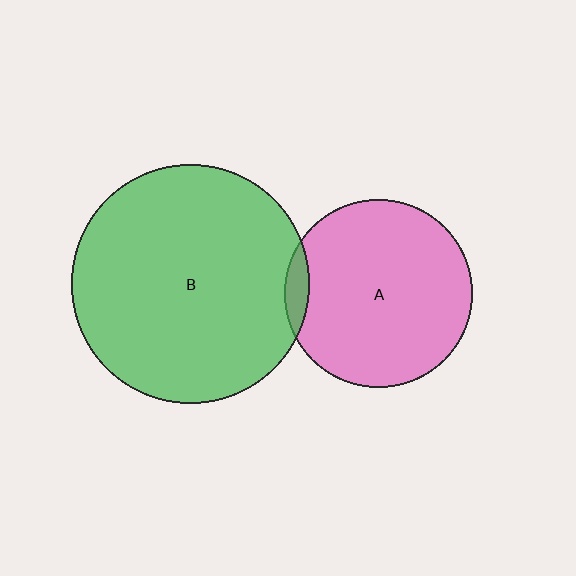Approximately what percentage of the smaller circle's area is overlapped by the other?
Approximately 5%.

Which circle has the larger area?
Circle B (green).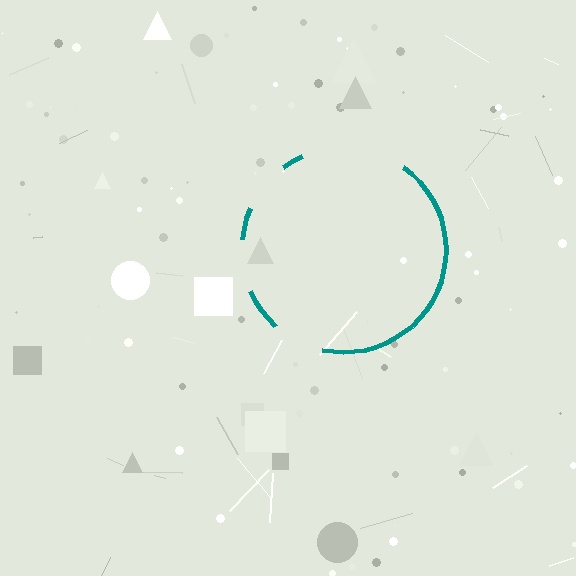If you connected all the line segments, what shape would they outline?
They would outline a circle.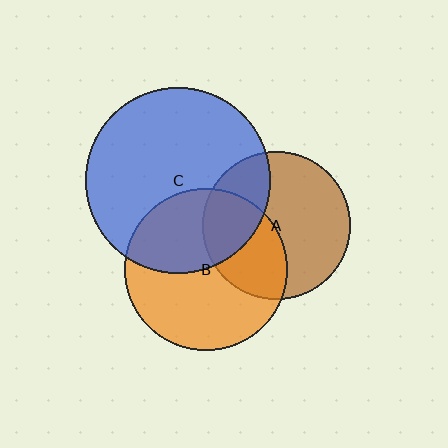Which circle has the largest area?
Circle C (blue).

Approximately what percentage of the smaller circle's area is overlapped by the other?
Approximately 40%.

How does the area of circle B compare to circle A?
Approximately 1.2 times.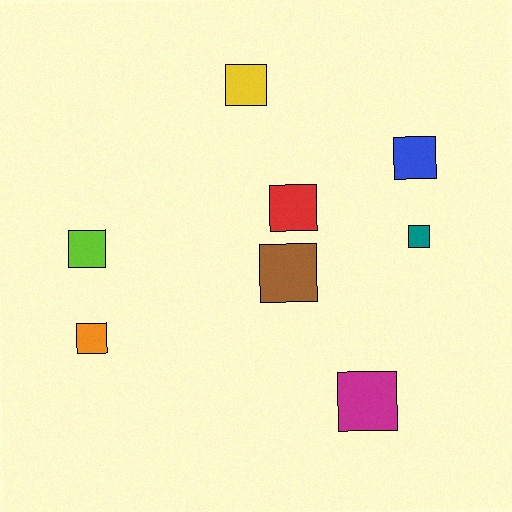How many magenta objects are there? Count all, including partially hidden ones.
There is 1 magenta object.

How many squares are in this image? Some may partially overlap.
There are 8 squares.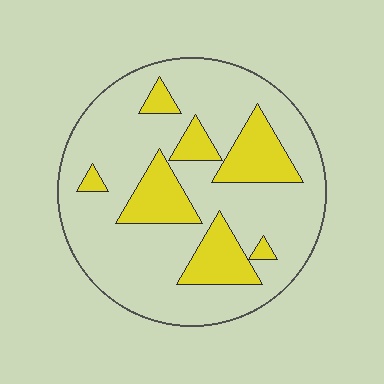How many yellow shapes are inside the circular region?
7.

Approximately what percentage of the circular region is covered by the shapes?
Approximately 25%.